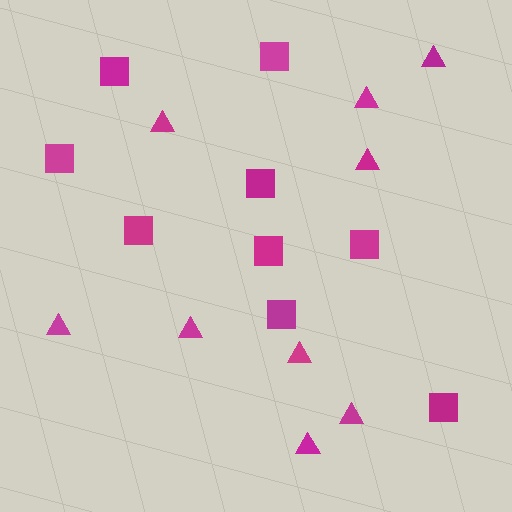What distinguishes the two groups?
There are 2 groups: one group of triangles (9) and one group of squares (9).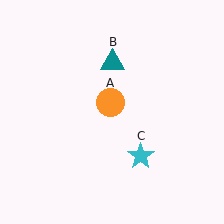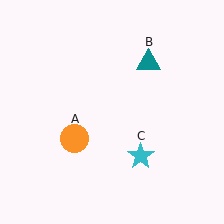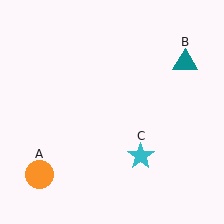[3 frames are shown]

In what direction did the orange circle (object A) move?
The orange circle (object A) moved down and to the left.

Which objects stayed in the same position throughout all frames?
Cyan star (object C) remained stationary.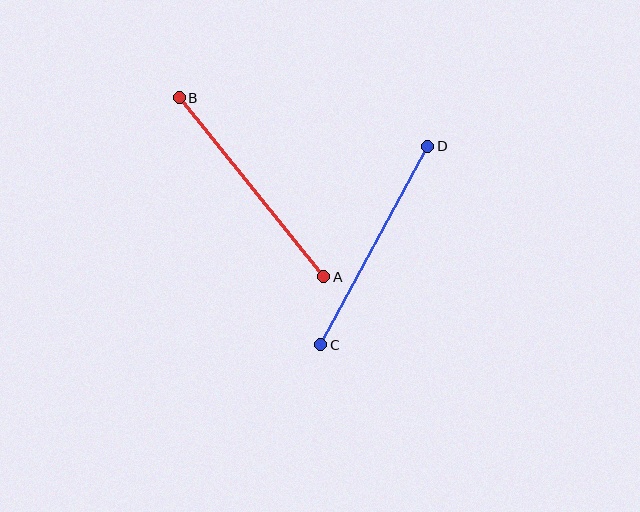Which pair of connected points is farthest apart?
Points A and B are farthest apart.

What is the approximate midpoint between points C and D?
The midpoint is at approximately (374, 245) pixels.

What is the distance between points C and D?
The distance is approximately 225 pixels.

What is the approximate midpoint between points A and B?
The midpoint is at approximately (251, 187) pixels.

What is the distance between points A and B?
The distance is approximately 230 pixels.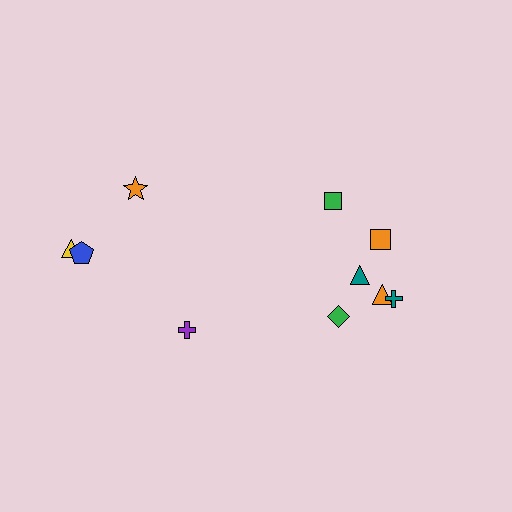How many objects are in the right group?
There are 6 objects.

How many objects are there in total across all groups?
There are 10 objects.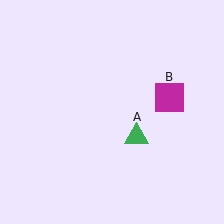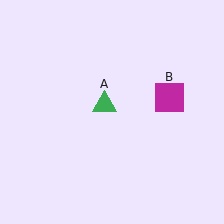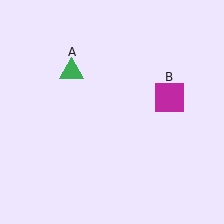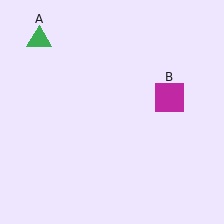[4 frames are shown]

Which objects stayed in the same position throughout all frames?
Magenta square (object B) remained stationary.